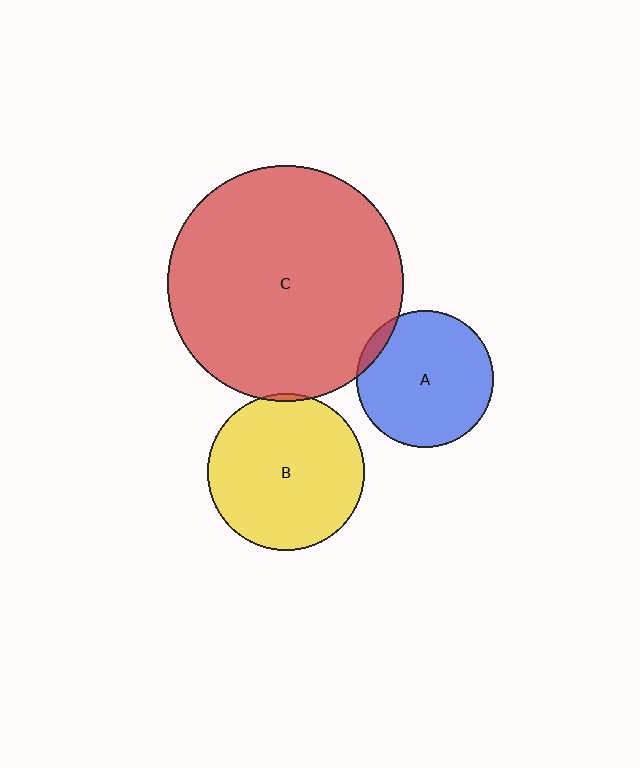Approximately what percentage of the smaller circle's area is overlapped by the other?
Approximately 5%.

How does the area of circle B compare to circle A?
Approximately 1.3 times.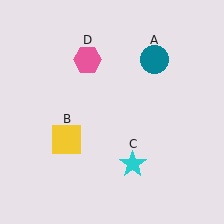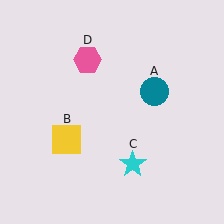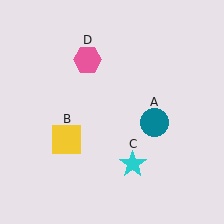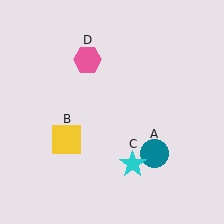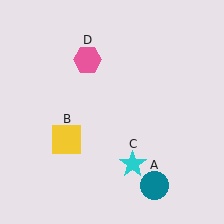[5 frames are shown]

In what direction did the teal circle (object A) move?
The teal circle (object A) moved down.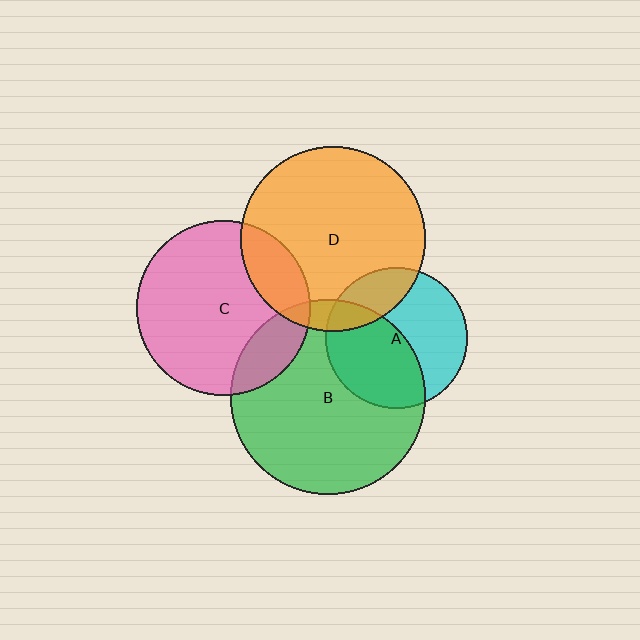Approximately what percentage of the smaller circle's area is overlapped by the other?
Approximately 20%.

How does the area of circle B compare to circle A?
Approximately 1.9 times.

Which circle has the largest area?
Circle B (green).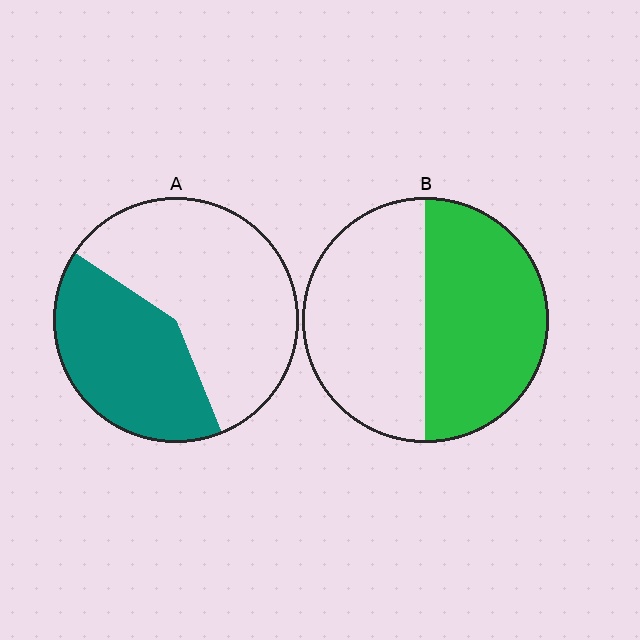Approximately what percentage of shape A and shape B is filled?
A is approximately 40% and B is approximately 50%.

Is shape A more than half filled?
No.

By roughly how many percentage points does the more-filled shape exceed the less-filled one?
By roughly 10 percentage points (B over A).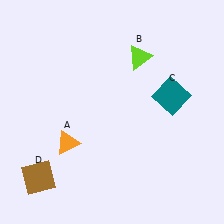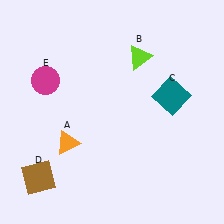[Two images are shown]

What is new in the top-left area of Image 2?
A magenta circle (E) was added in the top-left area of Image 2.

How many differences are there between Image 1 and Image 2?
There is 1 difference between the two images.